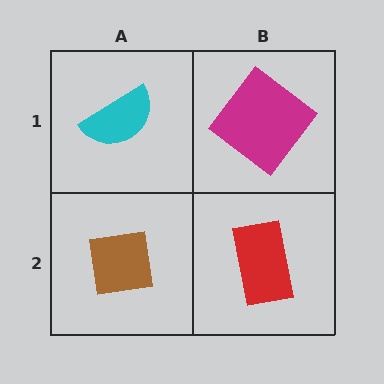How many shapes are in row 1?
2 shapes.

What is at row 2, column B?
A red rectangle.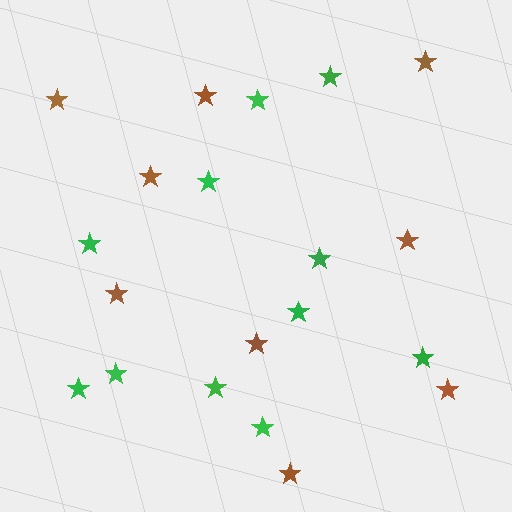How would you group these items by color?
There are 2 groups: one group of brown stars (9) and one group of green stars (11).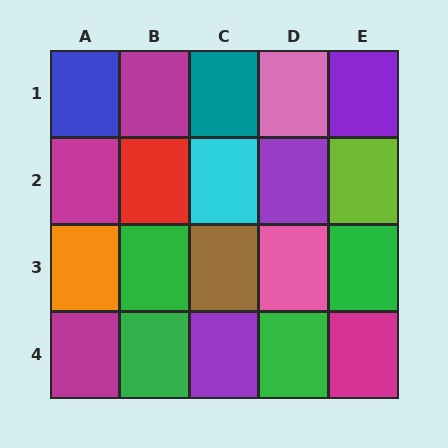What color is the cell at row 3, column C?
Brown.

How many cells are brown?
1 cell is brown.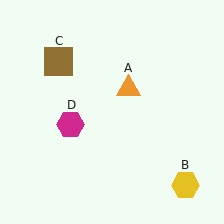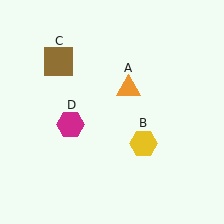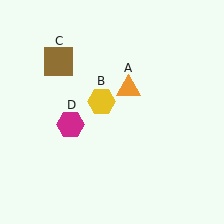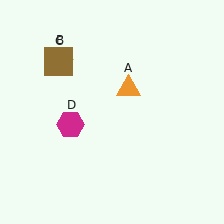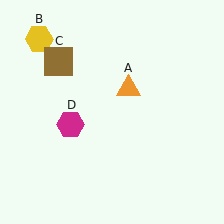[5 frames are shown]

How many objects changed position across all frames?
1 object changed position: yellow hexagon (object B).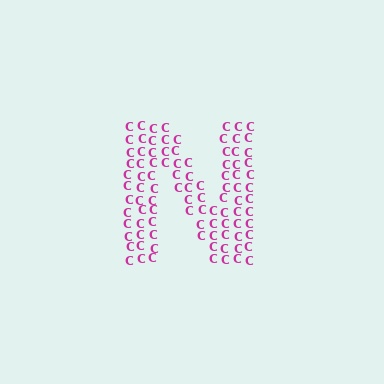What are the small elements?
The small elements are letter C's.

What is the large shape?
The large shape is the letter N.